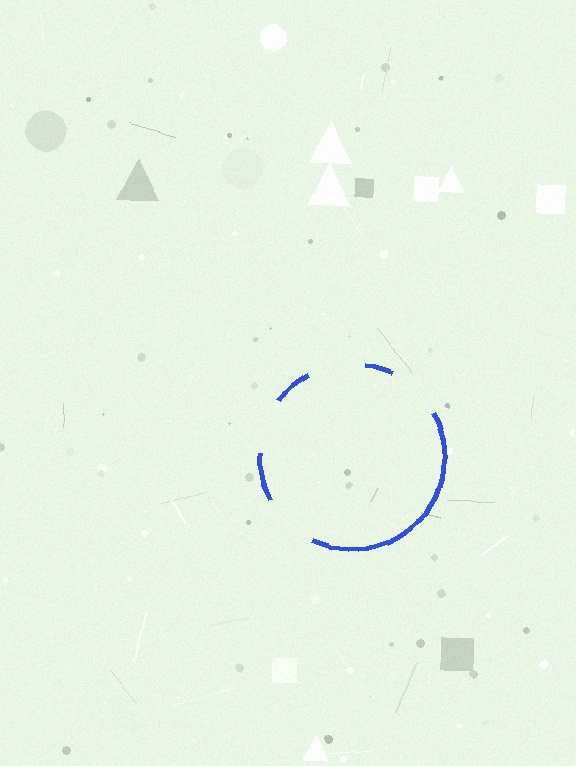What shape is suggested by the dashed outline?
The dashed outline suggests a circle.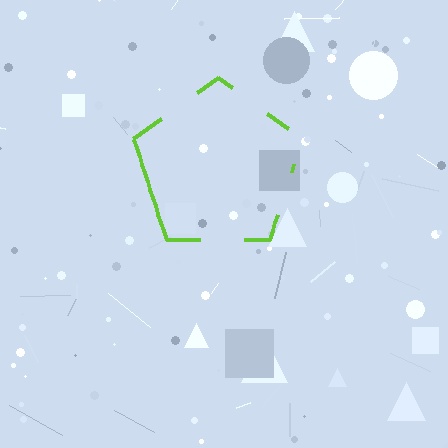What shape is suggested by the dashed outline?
The dashed outline suggests a pentagon.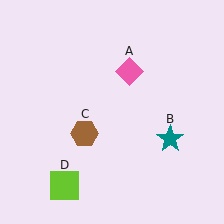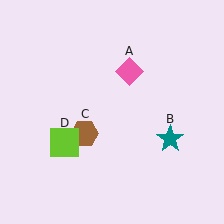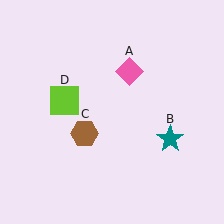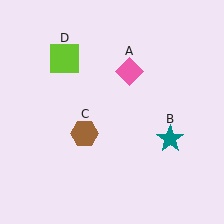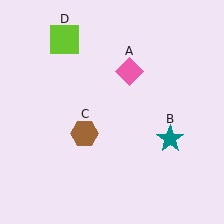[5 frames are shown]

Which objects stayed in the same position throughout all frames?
Pink diamond (object A) and teal star (object B) and brown hexagon (object C) remained stationary.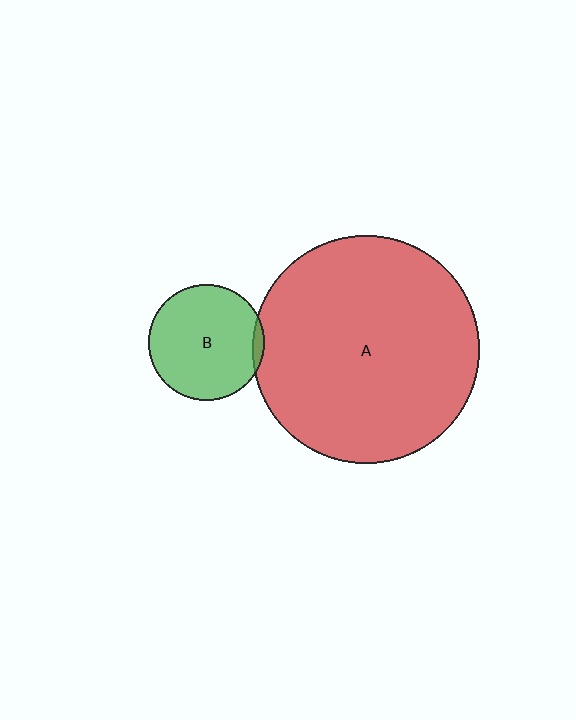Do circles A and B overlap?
Yes.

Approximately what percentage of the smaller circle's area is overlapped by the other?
Approximately 5%.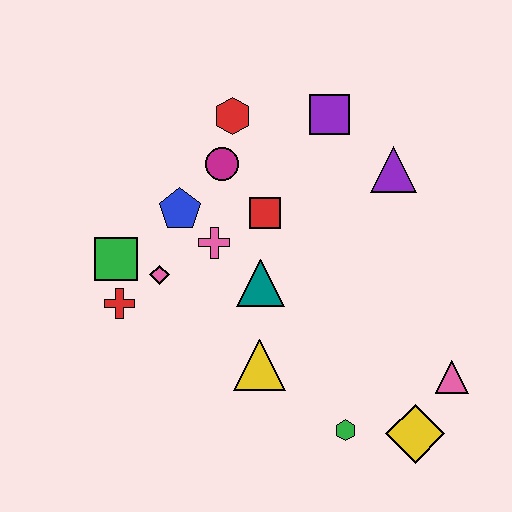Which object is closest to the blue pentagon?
The pink cross is closest to the blue pentagon.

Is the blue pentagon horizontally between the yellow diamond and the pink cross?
No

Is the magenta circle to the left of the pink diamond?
No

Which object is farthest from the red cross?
The pink triangle is farthest from the red cross.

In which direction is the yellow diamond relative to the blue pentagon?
The yellow diamond is to the right of the blue pentagon.